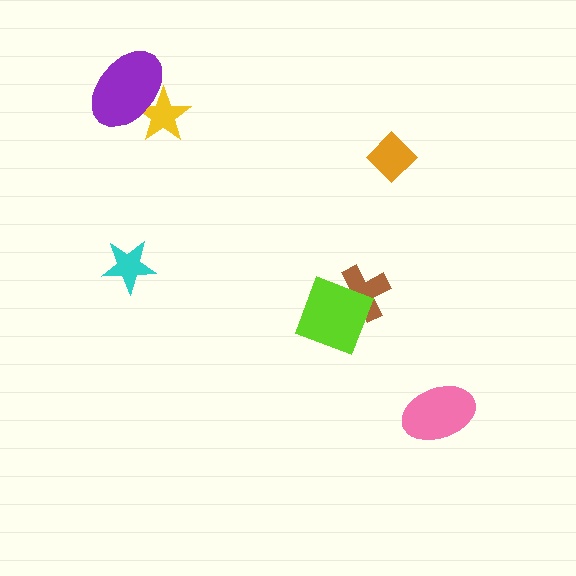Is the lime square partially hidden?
No, no other shape covers it.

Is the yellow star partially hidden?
Yes, it is partially covered by another shape.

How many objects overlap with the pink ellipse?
0 objects overlap with the pink ellipse.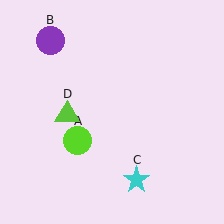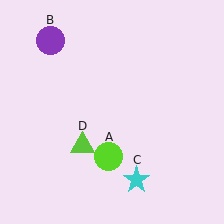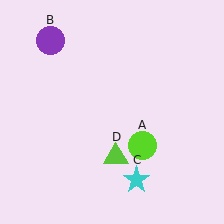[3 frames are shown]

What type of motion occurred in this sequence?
The lime circle (object A), lime triangle (object D) rotated counterclockwise around the center of the scene.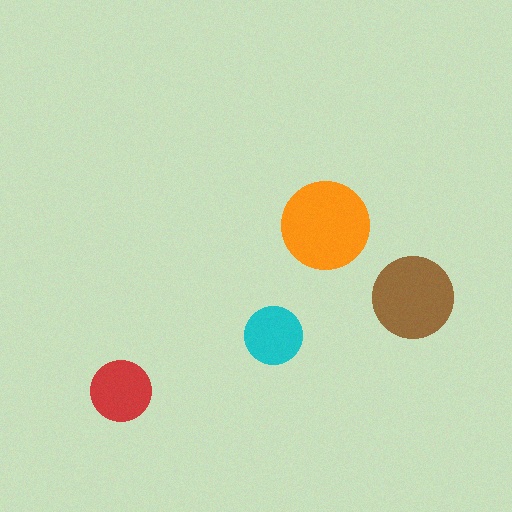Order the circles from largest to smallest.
the orange one, the brown one, the red one, the cyan one.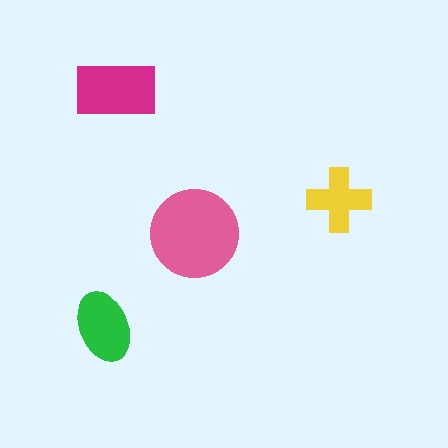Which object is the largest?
The pink circle.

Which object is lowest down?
The green ellipse is bottommost.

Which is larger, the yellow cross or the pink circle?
The pink circle.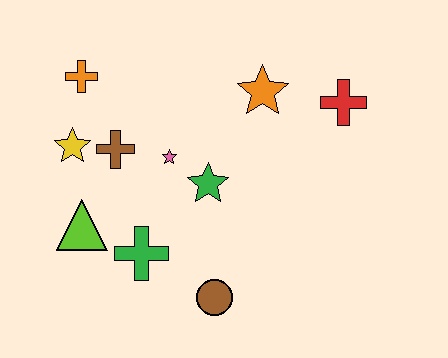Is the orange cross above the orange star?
Yes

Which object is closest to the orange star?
The red cross is closest to the orange star.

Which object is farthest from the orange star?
The lime triangle is farthest from the orange star.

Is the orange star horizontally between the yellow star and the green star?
No